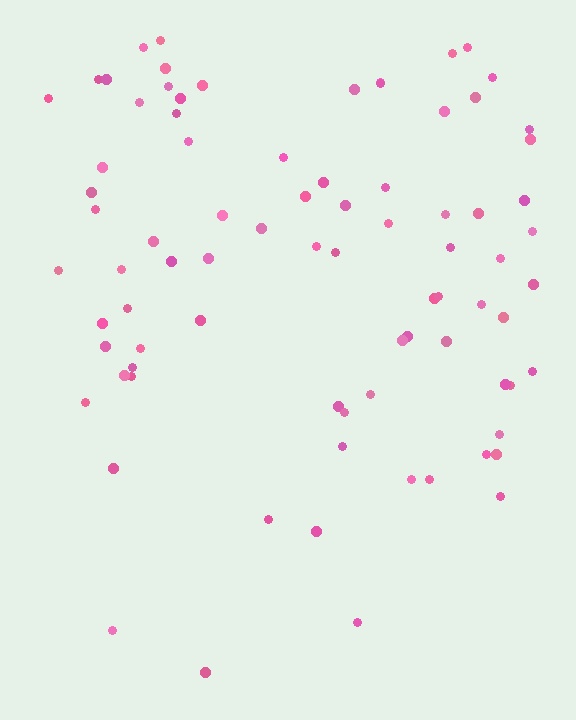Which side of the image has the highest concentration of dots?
The top.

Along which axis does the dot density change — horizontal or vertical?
Vertical.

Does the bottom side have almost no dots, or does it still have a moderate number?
Still a moderate number, just noticeably fewer than the top.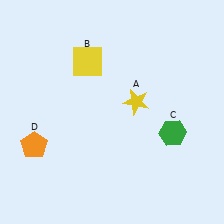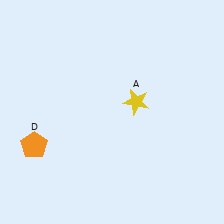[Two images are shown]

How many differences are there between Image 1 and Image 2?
There are 2 differences between the two images.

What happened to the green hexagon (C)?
The green hexagon (C) was removed in Image 2. It was in the bottom-right area of Image 1.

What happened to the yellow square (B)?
The yellow square (B) was removed in Image 2. It was in the top-left area of Image 1.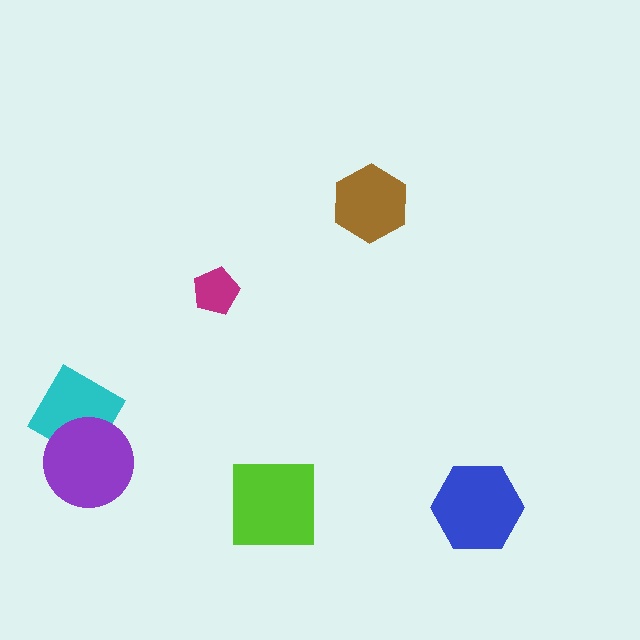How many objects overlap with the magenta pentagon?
0 objects overlap with the magenta pentagon.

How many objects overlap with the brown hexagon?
0 objects overlap with the brown hexagon.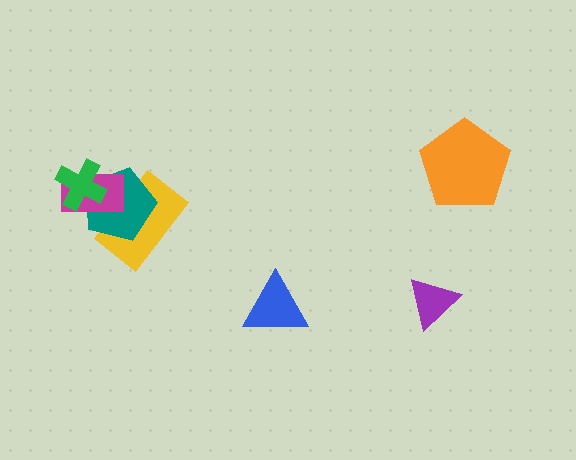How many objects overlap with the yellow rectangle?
2 objects overlap with the yellow rectangle.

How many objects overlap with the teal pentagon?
3 objects overlap with the teal pentagon.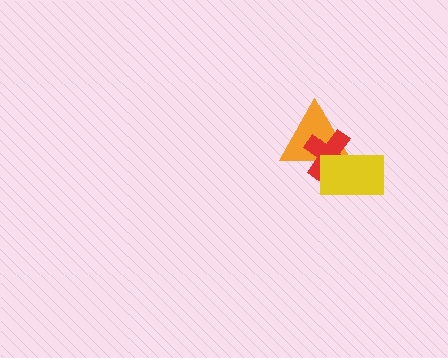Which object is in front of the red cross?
The yellow rectangle is in front of the red cross.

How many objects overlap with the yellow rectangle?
2 objects overlap with the yellow rectangle.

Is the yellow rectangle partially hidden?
No, no other shape covers it.